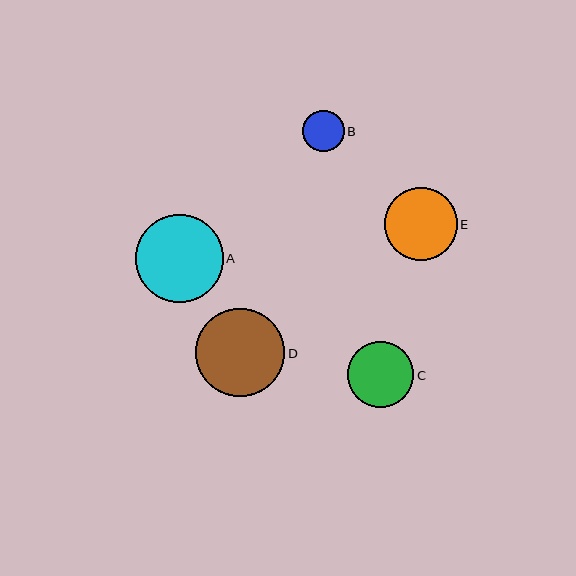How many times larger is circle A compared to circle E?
Circle A is approximately 1.2 times the size of circle E.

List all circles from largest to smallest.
From largest to smallest: D, A, E, C, B.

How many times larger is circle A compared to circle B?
Circle A is approximately 2.1 times the size of circle B.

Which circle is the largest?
Circle D is the largest with a size of approximately 89 pixels.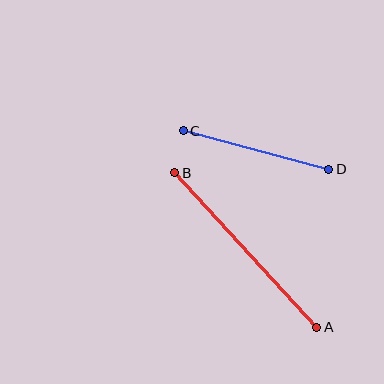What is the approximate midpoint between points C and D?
The midpoint is at approximately (256, 150) pixels.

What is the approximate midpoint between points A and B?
The midpoint is at approximately (246, 250) pixels.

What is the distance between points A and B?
The distance is approximately 210 pixels.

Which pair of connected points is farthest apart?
Points A and B are farthest apart.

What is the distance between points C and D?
The distance is approximately 151 pixels.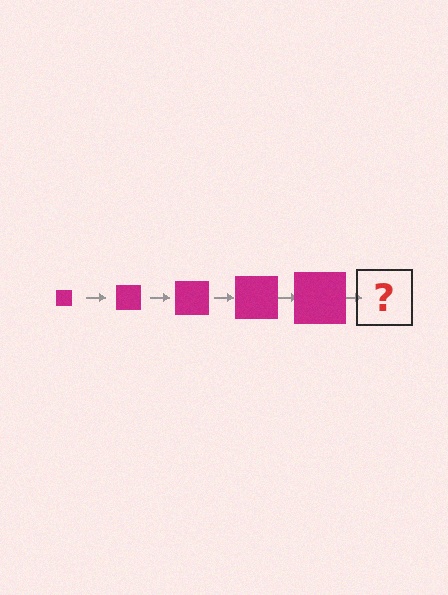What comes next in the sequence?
The next element should be a magenta square, larger than the previous one.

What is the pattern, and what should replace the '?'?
The pattern is that the square gets progressively larger each step. The '?' should be a magenta square, larger than the previous one.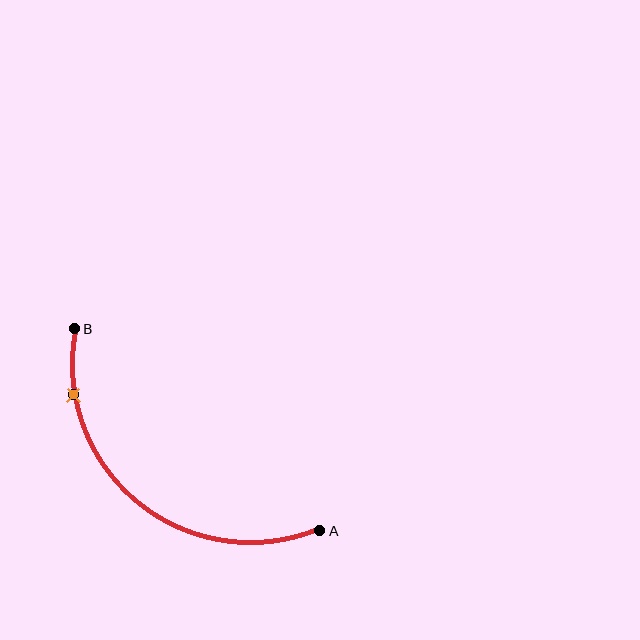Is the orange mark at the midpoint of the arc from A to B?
No. The orange mark lies on the arc but is closer to endpoint B. The arc midpoint would be at the point on the curve equidistant along the arc from both A and B.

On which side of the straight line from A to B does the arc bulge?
The arc bulges below and to the left of the straight line connecting A and B.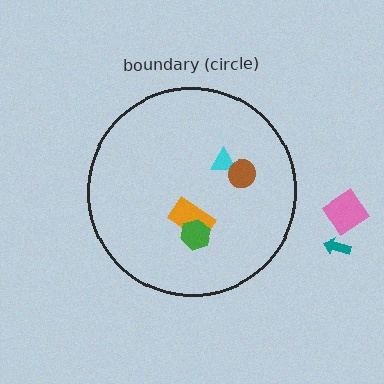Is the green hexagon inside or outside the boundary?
Inside.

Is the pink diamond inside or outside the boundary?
Outside.